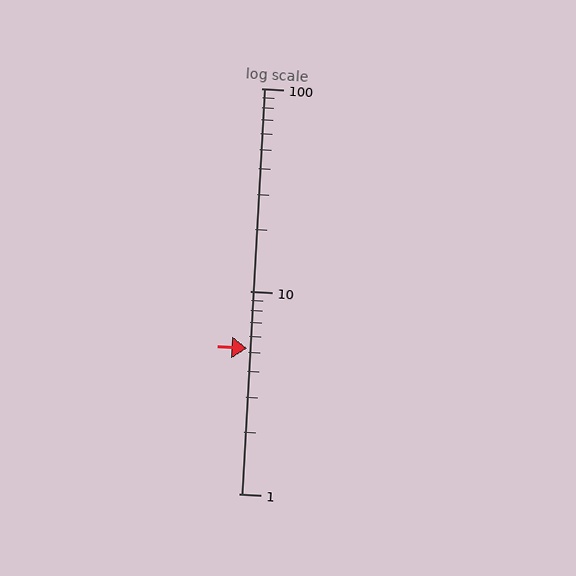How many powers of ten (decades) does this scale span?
The scale spans 2 decades, from 1 to 100.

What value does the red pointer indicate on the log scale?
The pointer indicates approximately 5.2.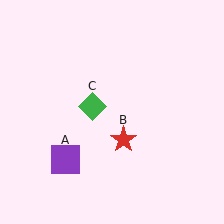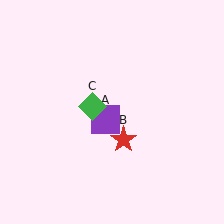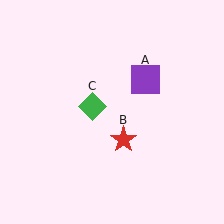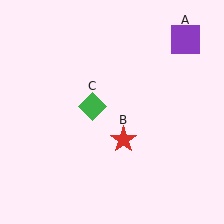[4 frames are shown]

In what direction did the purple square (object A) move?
The purple square (object A) moved up and to the right.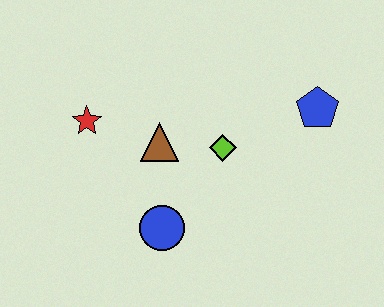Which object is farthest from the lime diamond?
The red star is farthest from the lime diamond.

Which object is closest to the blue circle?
The brown triangle is closest to the blue circle.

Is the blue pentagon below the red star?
No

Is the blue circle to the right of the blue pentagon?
No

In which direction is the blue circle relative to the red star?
The blue circle is below the red star.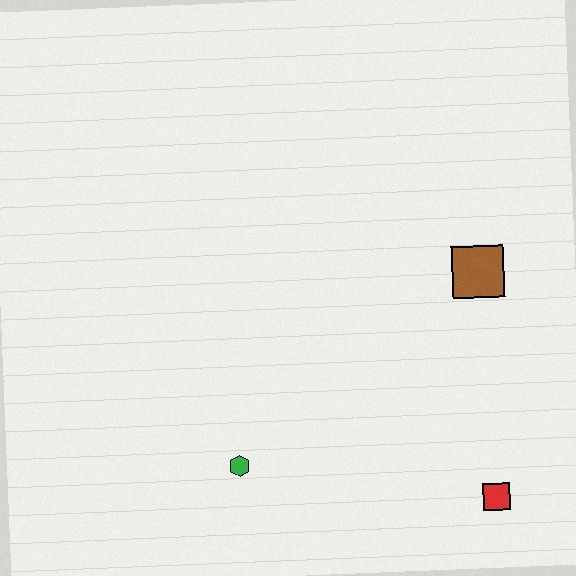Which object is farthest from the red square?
The green hexagon is farthest from the red square.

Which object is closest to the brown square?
The red square is closest to the brown square.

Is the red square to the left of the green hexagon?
No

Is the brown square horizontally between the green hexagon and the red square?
Yes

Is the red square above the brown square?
No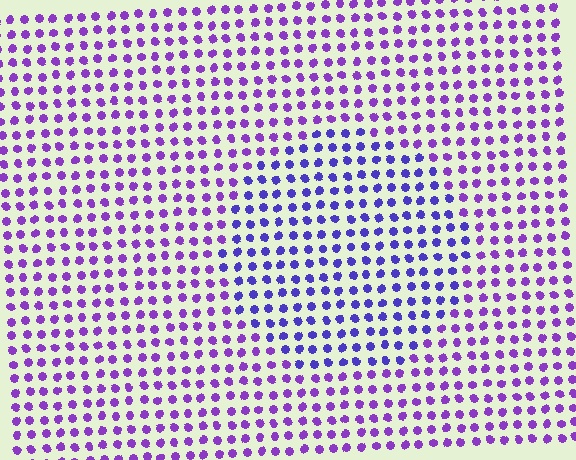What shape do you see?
I see a circle.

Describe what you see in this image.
The image is filled with small purple elements in a uniform arrangement. A circle-shaped region is visible where the elements are tinted to a slightly different hue, forming a subtle color boundary.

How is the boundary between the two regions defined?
The boundary is defined purely by a slight shift in hue (about 28 degrees). Spacing, size, and orientation are identical on both sides.